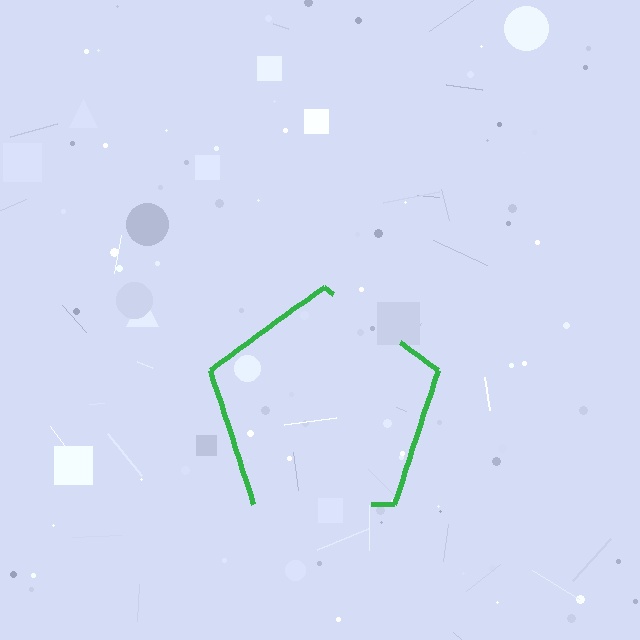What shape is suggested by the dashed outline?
The dashed outline suggests a pentagon.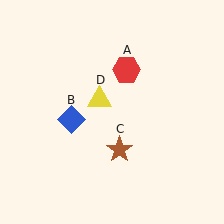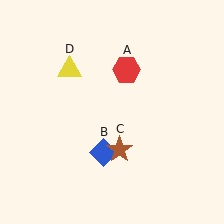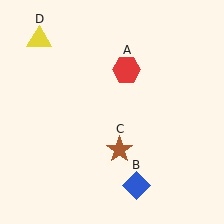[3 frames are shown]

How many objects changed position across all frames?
2 objects changed position: blue diamond (object B), yellow triangle (object D).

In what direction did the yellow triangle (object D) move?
The yellow triangle (object D) moved up and to the left.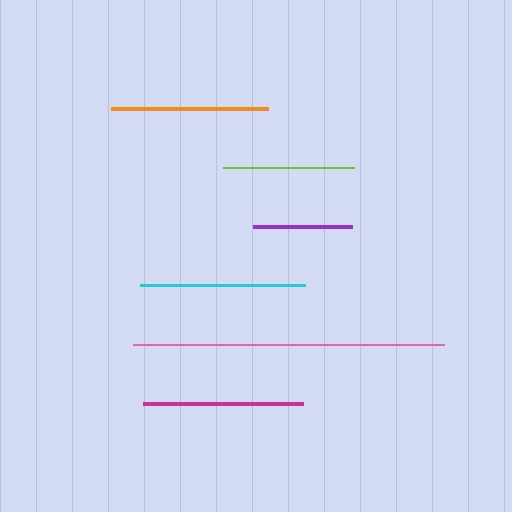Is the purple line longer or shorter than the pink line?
The pink line is longer than the purple line.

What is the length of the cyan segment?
The cyan segment is approximately 165 pixels long.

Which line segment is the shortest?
The purple line is the shortest at approximately 100 pixels.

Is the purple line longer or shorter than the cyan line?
The cyan line is longer than the purple line.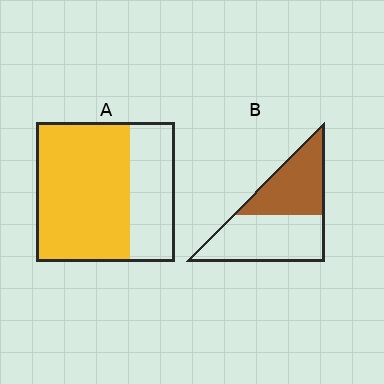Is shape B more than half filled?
No.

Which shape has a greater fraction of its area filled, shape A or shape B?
Shape A.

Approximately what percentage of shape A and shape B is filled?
A is approximately 70% and B is approximately 45%.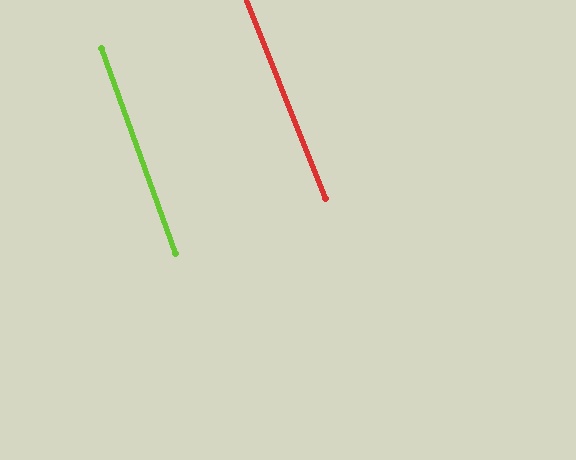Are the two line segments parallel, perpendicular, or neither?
Parallel — their directions differ by only 1.6°.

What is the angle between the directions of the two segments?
Approximately 2 degrees.